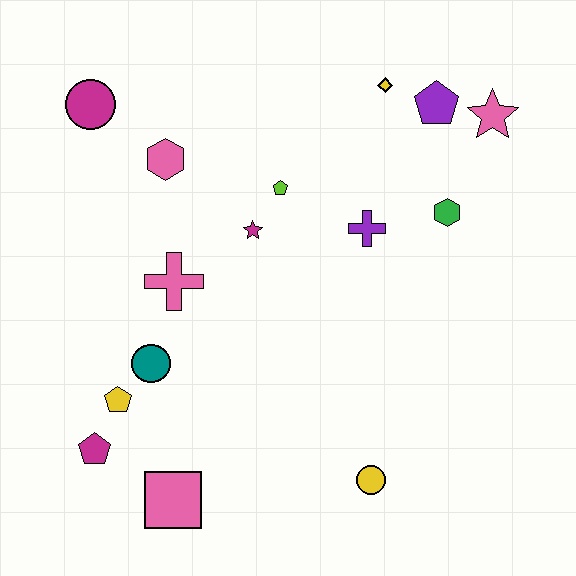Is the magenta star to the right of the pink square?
Yes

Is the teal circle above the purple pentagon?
No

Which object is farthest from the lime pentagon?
The pink square is farthest from the lime pentagon.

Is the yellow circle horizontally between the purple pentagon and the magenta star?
Yes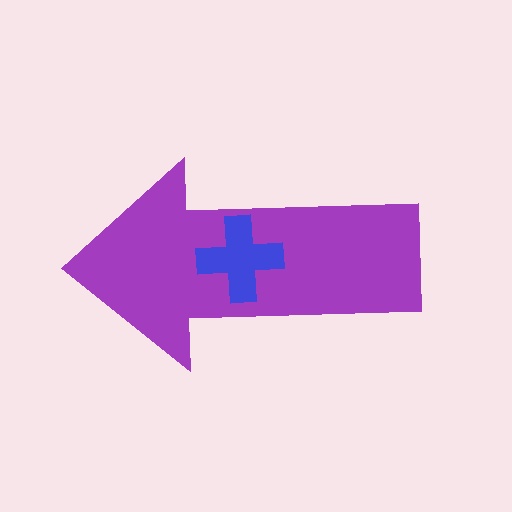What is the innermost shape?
The blue cross.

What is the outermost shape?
The purple arrow.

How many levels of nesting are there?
2.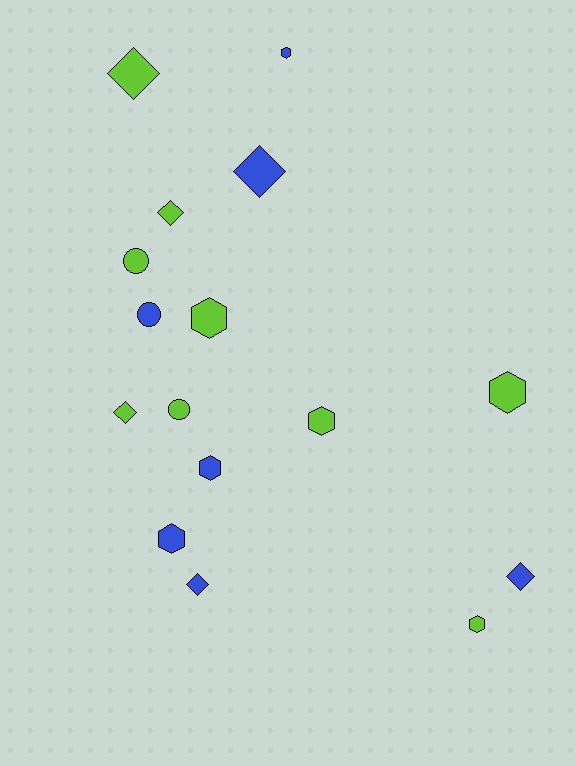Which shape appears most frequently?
Hexagon, with 7 objects.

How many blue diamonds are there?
There are 3 blue diamonds.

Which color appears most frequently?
Lime, with 9 objects.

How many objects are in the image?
There are 16 objects.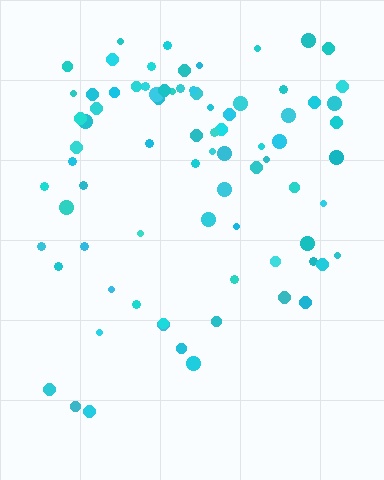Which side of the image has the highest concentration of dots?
The top.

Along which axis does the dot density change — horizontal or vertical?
Vertical.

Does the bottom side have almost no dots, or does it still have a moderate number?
Still a moderate number, just noticeably fewer than the top.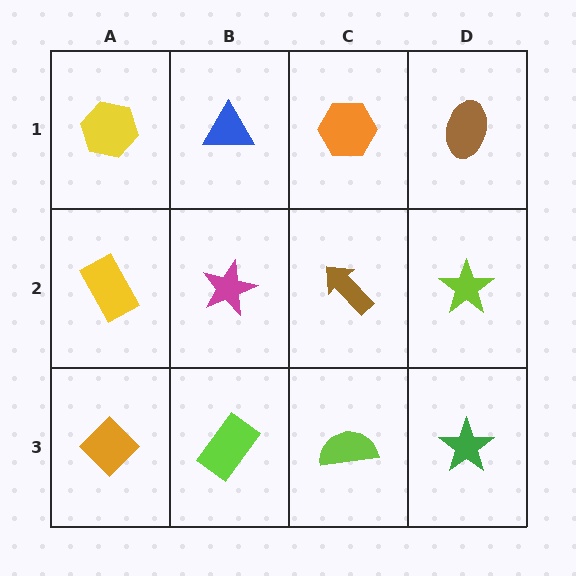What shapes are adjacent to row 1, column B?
A magenta star (row 2, column B), a yellow hexagon (row 1, column A), an orange hexagon (row 1, column C).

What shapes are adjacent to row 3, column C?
A brown arrow (row 2, column C), a lime rectangle (row 3, column B), a green star (row 3, column D).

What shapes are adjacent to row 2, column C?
An orange hexagon (row 1, column C), a lime semicircle (row 3, column C), a magenta star (row 2, column B), a lime star (row 2, column D).